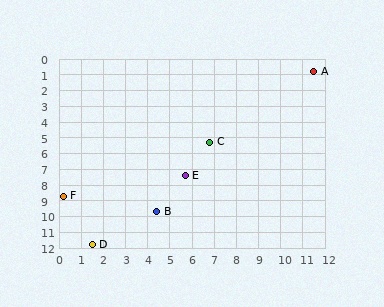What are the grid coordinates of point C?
Point C is at approximately (6.8, 5.3).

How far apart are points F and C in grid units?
Points F and C are about 7.4 grid units apart.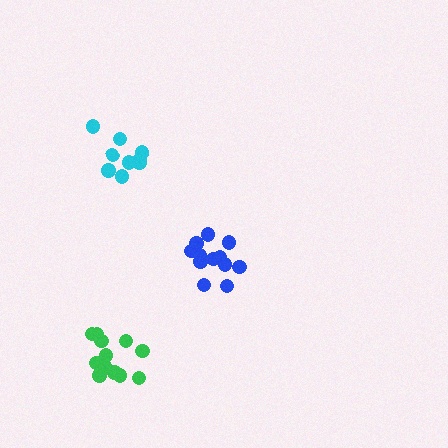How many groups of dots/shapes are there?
There are 3 groups.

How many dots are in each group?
Group 1: 12 dots, Group 2: 9 dots, Group 3: 12 dots (33 total).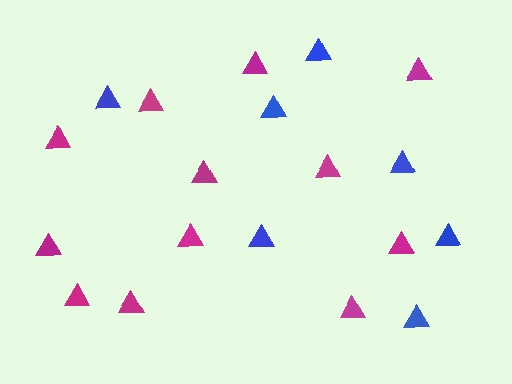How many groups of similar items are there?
There are 2 groups: one group of blue triangles (7) and one group of magenta triangles (12).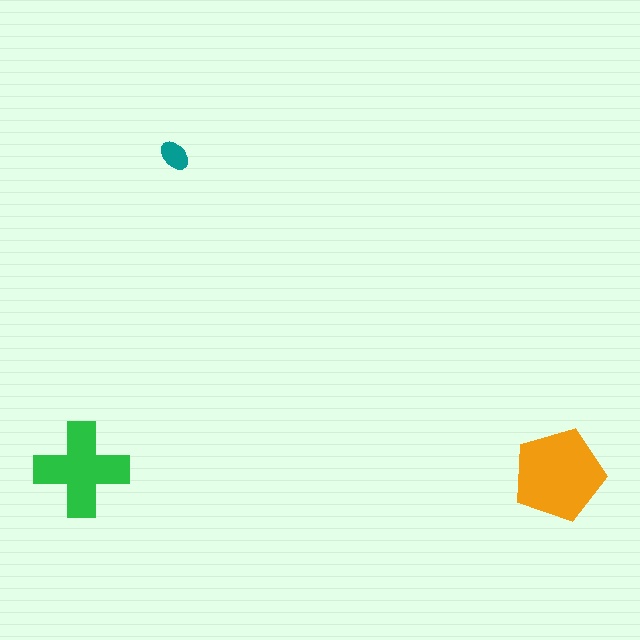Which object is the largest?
The orange pentagon.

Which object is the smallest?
The teal ellipse.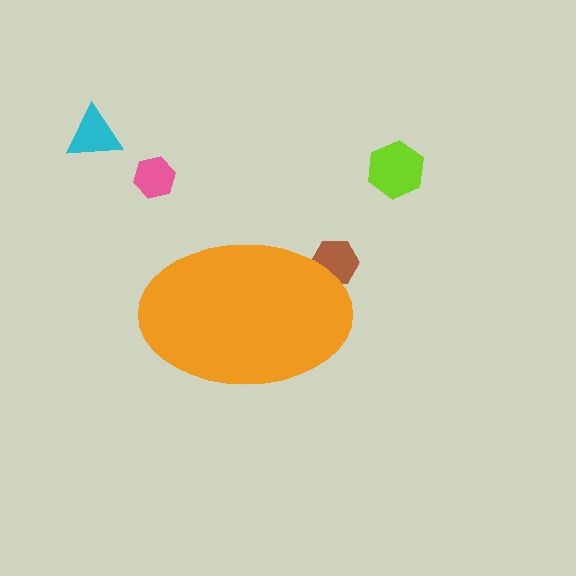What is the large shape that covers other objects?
An orange ellipse.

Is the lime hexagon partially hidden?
No, the lime hexagon is fully visible.